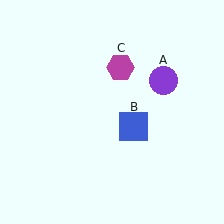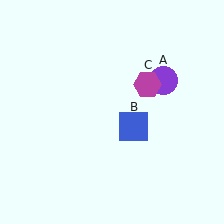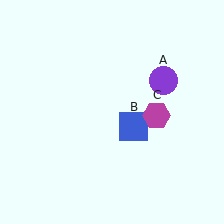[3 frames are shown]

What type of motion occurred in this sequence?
The magenta hexagon (object C) rotated clockwise around the center of the scene.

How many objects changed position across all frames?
1 object changed position: magenta hexagon (object C).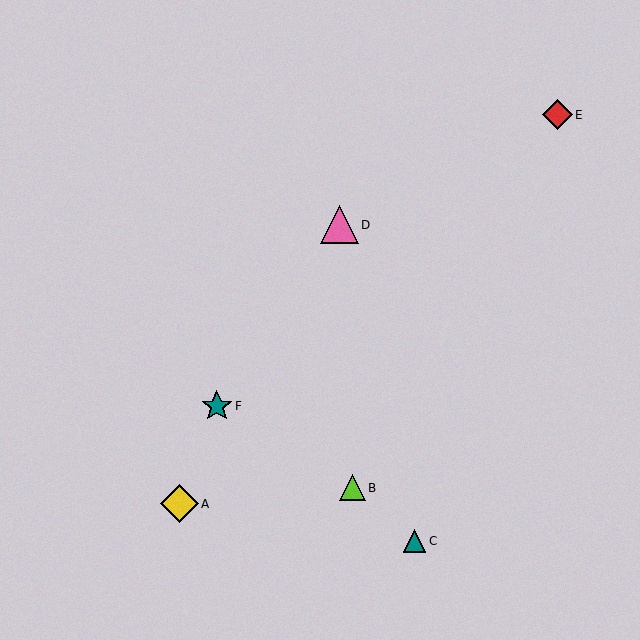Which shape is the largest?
The pink triangle (labeled D) is the largest.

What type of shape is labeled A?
Shape A is a yellow diamond.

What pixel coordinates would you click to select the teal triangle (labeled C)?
Click at (414, 541) to select the teal triangle C.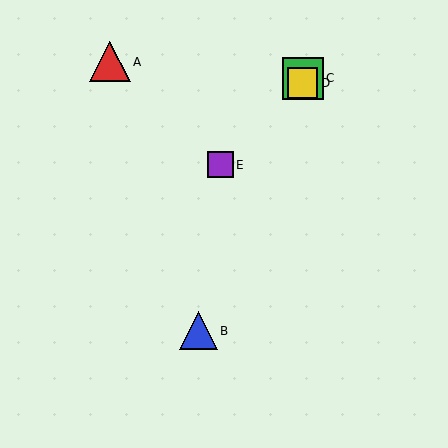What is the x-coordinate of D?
Object D is at x≈303.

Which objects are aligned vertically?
Objects C, D are aligned vertically.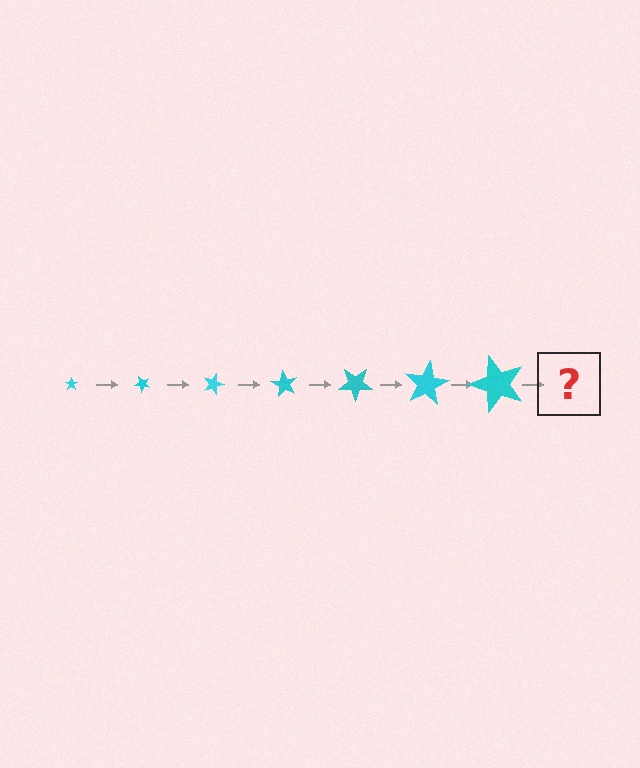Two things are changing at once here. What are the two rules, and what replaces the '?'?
The two rules are that the star grows larger each step and it rotates 45 degrees each step. The '?' should be a star, larger than the previous one and rotated 315 degrees from the start.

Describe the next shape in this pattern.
It should be a star, larger than the previous one and rotated 315 degrees from the start.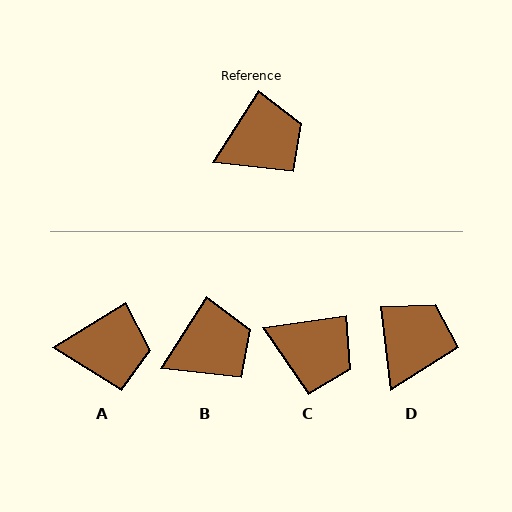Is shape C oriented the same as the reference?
No, it is off by about 49 degrees.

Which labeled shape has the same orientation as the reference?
B.